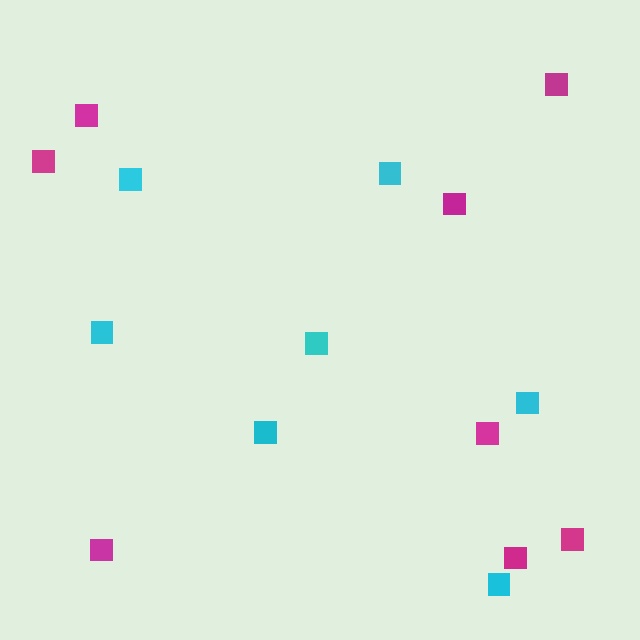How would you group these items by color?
There are 2 groups: one group of magenta squares (8) and one group of cyan squares (7).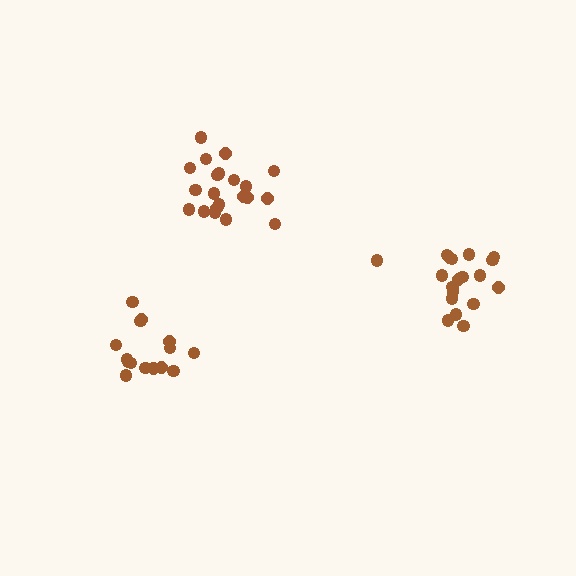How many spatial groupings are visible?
There are 3 spatial groupings.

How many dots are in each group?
Group 1: 15 dots, Group 2: 21 dots, Group 3: 19 dots (55 total).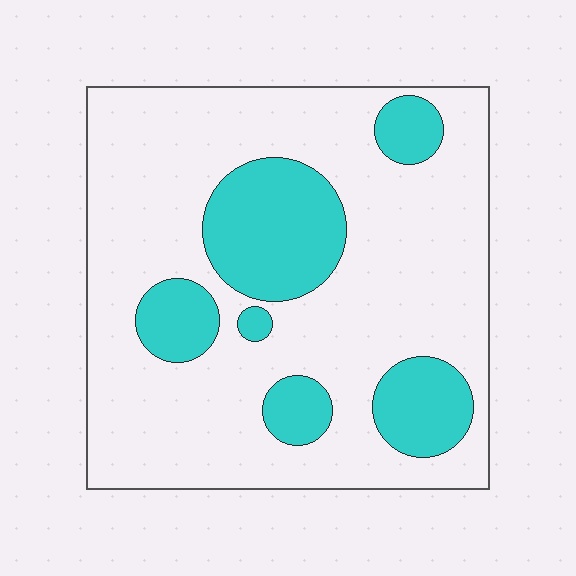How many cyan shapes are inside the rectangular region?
6.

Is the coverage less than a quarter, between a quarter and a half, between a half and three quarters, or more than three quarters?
Less than a quarter.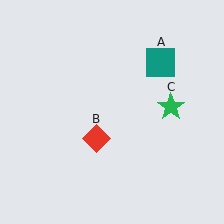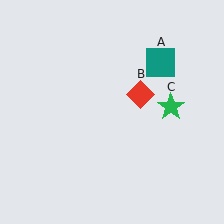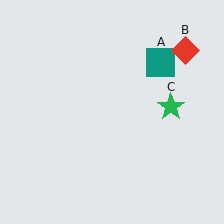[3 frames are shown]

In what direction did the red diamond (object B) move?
The red diamond (object B) moved up and to the right.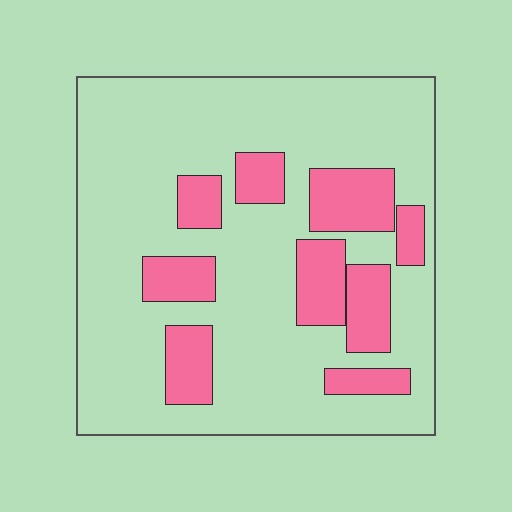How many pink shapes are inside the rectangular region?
9.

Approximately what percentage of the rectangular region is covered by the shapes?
Approximately 25%.